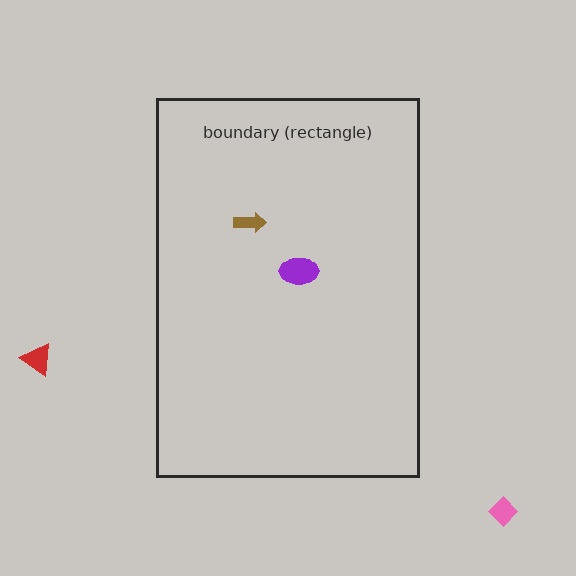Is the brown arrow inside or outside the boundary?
Inside.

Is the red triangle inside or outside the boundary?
Outside.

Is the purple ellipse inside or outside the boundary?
Inside.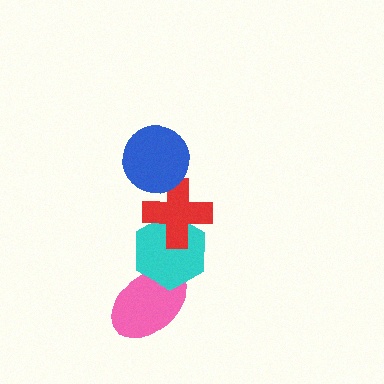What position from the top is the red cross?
The red cross is 2nd from the top.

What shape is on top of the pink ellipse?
The cyan hexagon is on top of the pink ellipse.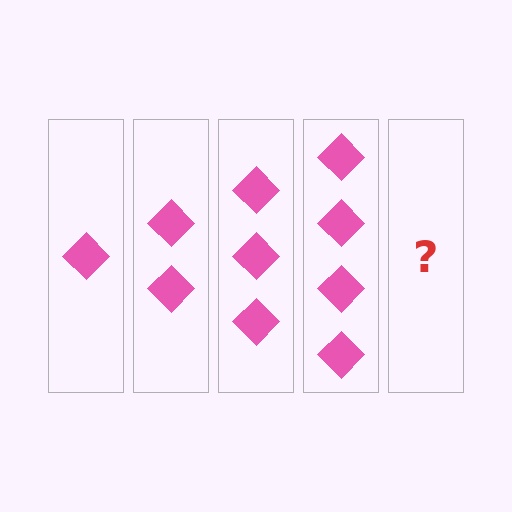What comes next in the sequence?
The next element should be 5 diamonds.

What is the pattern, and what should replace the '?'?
The pattern is that each step adds one more diamond. The '?' should be 5 diamonds.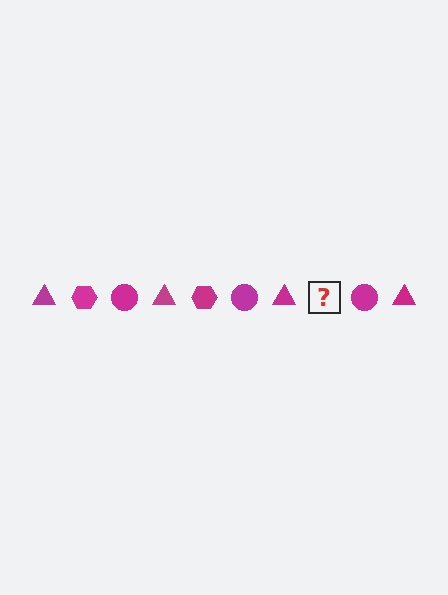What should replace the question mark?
The question mark should be replaced with a magenta hexagon.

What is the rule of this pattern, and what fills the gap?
The rule is that the pattern cycles through triangle, hexagon, circle shapes in magenta. The gap should be filled with a magenta hexagon.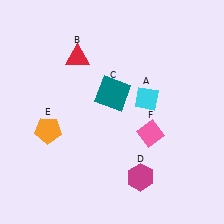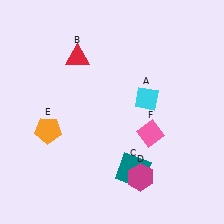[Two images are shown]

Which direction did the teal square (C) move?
The teal square (C) moved down.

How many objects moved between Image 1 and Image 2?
1 object moved between the two images.